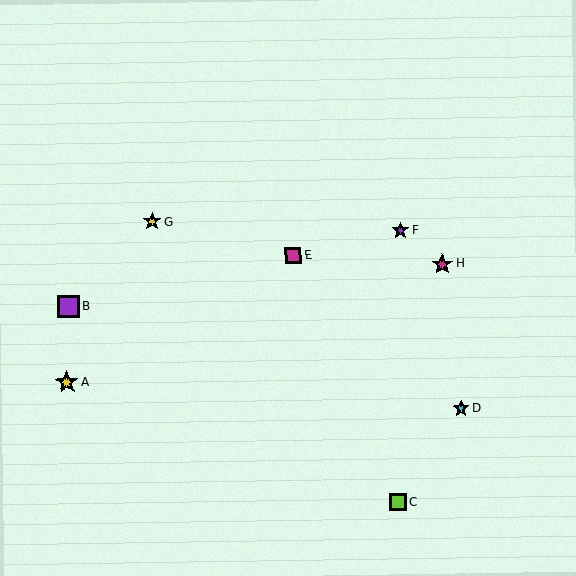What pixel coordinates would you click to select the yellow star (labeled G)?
Click at (152, 222) to select the yellow star G.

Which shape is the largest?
The yellow star (labeled A) is the largest.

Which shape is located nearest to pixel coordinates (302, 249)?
The magenta square (labeled E) at (293, 255) is nearest to that location.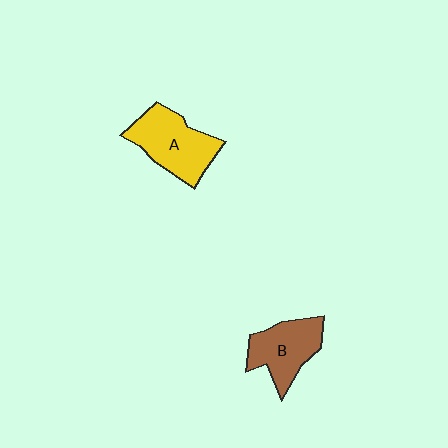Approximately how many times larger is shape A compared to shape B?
Approximately 1.2 times.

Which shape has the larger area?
Shape A (yellow).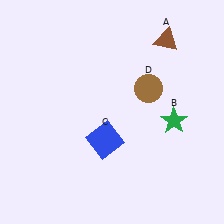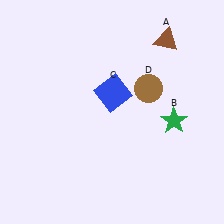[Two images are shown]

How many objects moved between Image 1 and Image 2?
1 object moved between the two images.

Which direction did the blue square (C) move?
The blue square (C) moved up.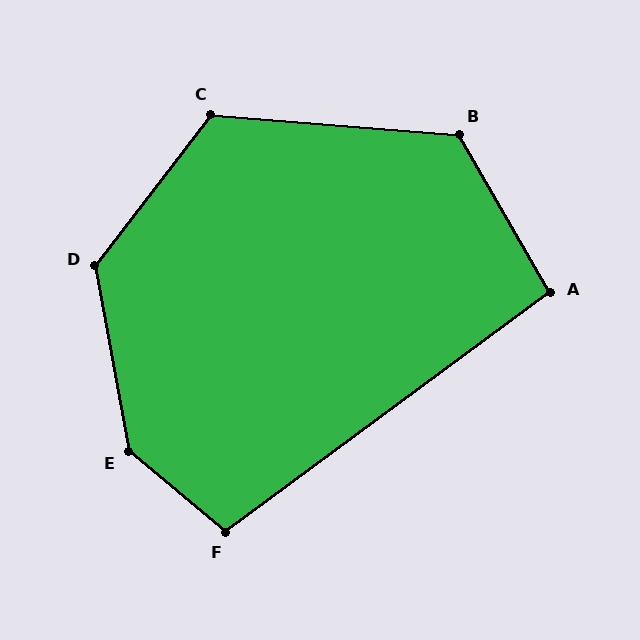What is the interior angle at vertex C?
Approximately 123 degrees (obtuse).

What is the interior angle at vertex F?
Approximately 104 degrees (obtuse).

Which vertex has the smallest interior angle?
A, at approximately 97 degrees.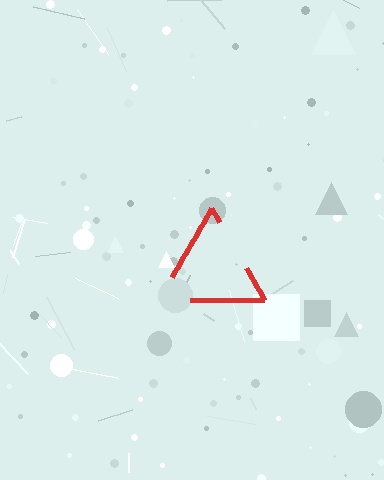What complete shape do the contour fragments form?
The contour fragments form a triangle.